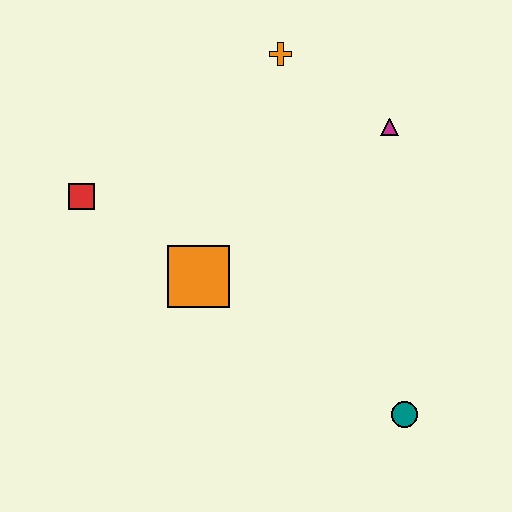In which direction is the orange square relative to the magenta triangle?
The orange square is to the left of the magenta triangle.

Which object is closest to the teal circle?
The orange square is closest to the teal circle.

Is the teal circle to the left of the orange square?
No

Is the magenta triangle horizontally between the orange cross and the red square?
No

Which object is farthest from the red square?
The teal circle is farthest from the red square.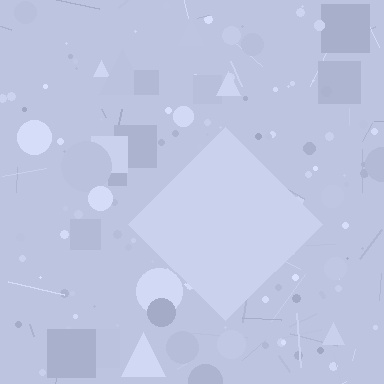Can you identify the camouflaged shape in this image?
The camouflaged shape is a diamond.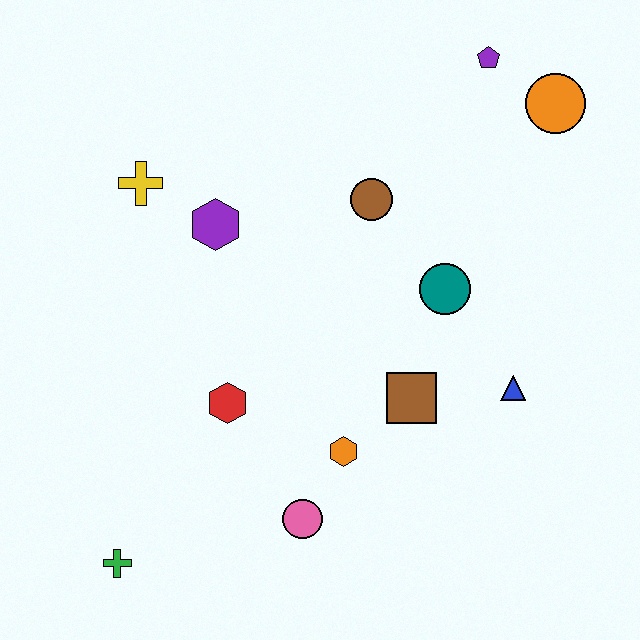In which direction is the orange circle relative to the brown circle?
The orange circle is to the right of the brown circle.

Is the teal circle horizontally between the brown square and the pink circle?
No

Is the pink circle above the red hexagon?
No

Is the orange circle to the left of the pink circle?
No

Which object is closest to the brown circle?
The teal circle is closest to the brown circle.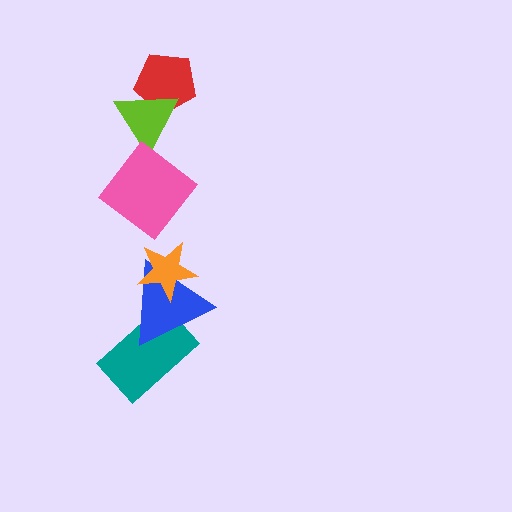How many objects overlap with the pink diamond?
0 objects overlap with the pink diamond.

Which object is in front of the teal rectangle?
The blue triangle is in front of the teal rectangle.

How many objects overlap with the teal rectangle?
1 object overlaps with the teal rectangle.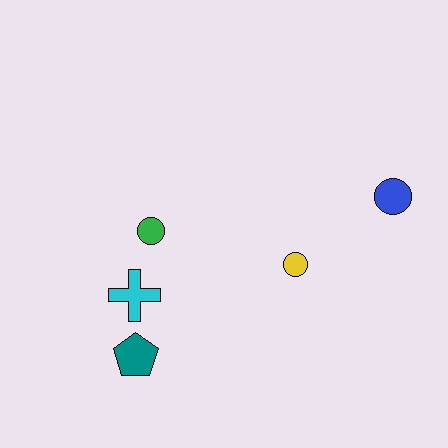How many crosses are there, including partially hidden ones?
There is 1 cross.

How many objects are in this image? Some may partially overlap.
There are 5 objects.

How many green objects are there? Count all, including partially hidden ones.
There is 1 green object.